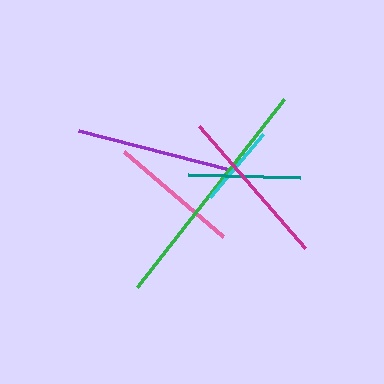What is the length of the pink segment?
The pink segment is approximately 130 pixels long.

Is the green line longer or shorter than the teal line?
The green line is longer than the teal line.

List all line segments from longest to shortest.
From longest to shortest: green, magenta, purple, pink, teal, cyan.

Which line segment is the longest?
The green line is the longest at approximately 239 pixels.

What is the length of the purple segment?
The purple segment is approximately 156 pixels long.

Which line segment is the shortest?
The cyan line is the shortest at approximately 83 pixels.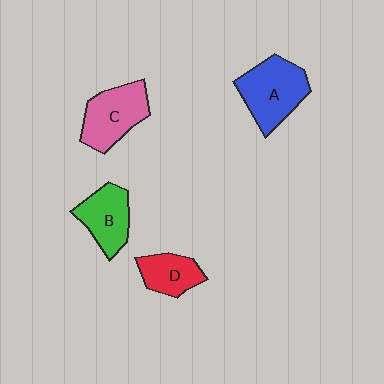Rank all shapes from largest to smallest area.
From largest to smallest: A (blue), C (pink), B (green), D (red).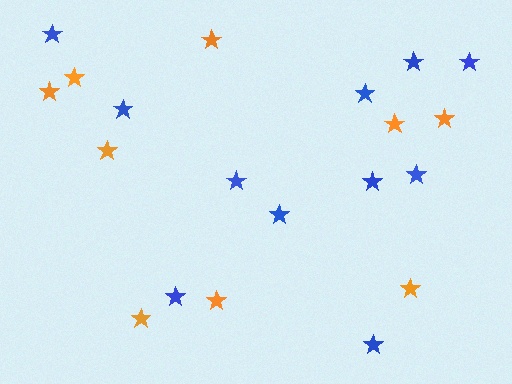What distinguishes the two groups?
There are 2 groups: one group of blue stars (11) and one group of orange stars (9).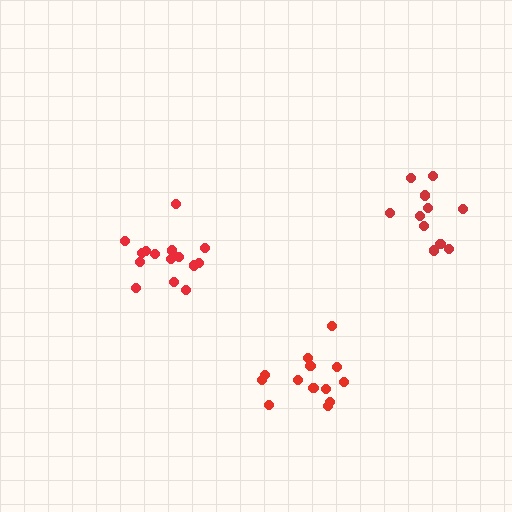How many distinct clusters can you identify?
There are 3 distinct clusters.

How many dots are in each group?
Group 1: 15 dots, Group 2: 12 dots, Group 3: 13 dots (40 total).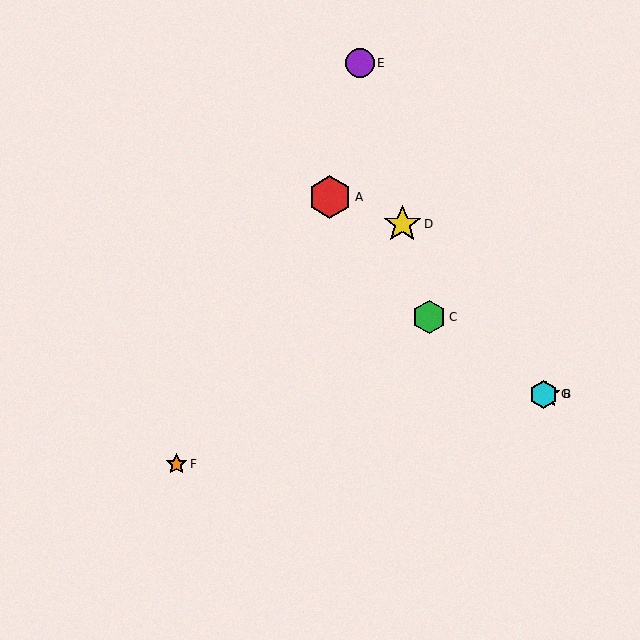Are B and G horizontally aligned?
Yes, both are at y≈394.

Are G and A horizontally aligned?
No, G is at y≈394 and A is at y≈197.